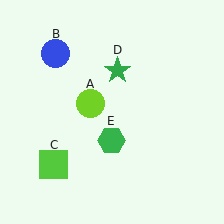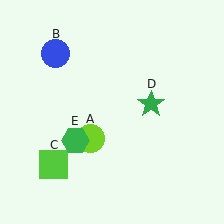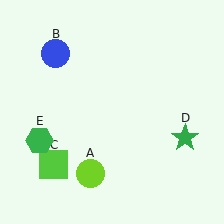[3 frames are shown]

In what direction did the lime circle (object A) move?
The lime circle (object A) moved down.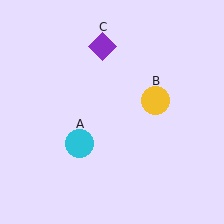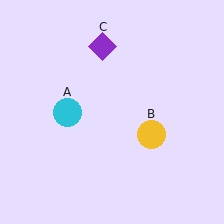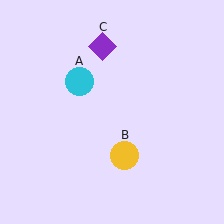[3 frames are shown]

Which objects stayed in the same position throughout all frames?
Purple diamond (object C) remained stationary.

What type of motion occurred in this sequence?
The cyan circle (object A), yellow circle (object B) rotated clockwise around the center of the scene.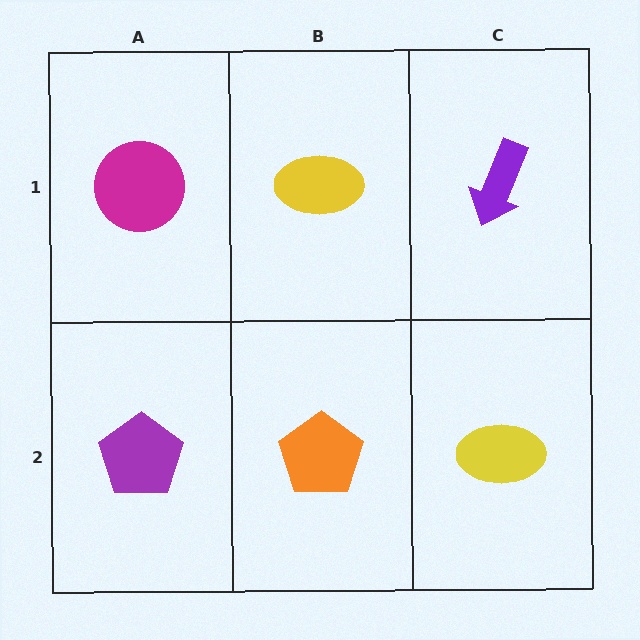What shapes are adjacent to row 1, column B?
An orange pentagon (row 2, column B), a magenta circle (row 1, column A), a purple arrow (row 1, column C).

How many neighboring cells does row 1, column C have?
2.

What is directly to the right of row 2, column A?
An orange pentagon.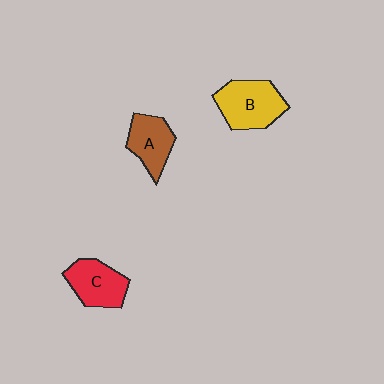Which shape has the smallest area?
Shape A (brown).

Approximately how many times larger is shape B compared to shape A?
Approximately 1.4 times.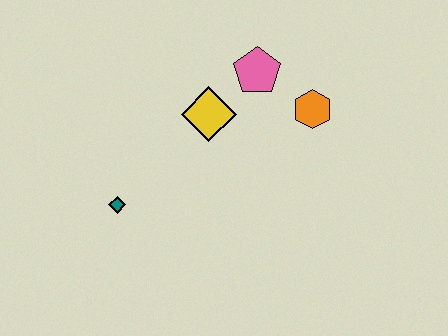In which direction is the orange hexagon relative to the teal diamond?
The orange hexagon is to the right of the teal diamond.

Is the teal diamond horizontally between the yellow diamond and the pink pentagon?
No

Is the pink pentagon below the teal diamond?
No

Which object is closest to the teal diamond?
The yellow diamond is closest to the teal diamond.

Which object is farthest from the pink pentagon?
The teal diamond is farthest from the pink pentagon.